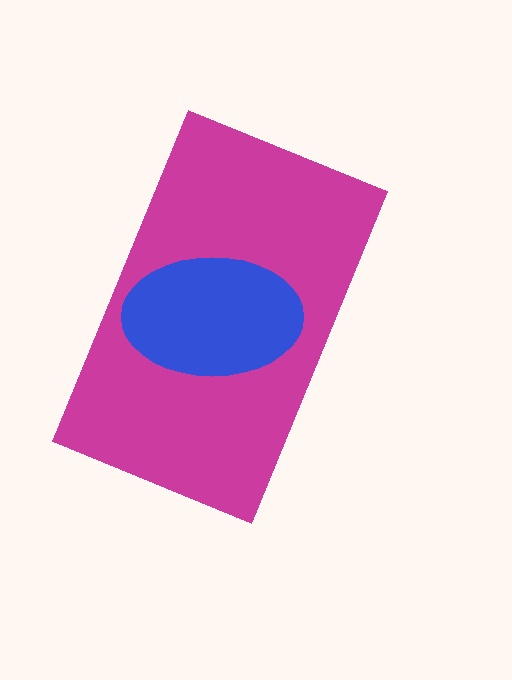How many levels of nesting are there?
2.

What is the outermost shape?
The magenta rectangle.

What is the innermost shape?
The blue ellipse.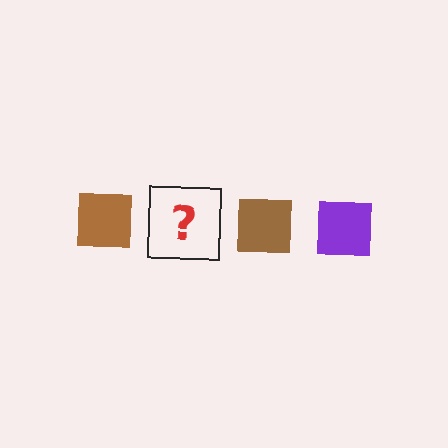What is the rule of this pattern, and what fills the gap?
The rule is that the pattern cycles through brown, purple squares. The gap should be filled with a purple square.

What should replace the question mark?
The question mark should be replaced with a purple square.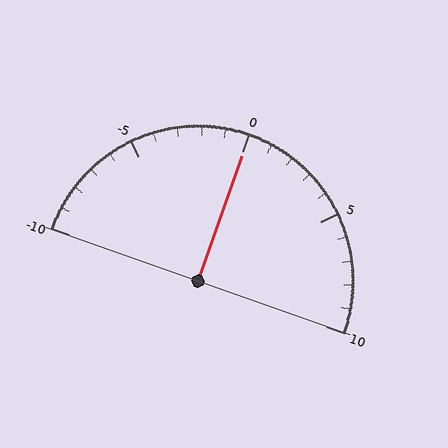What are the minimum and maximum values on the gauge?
The gauge ranges from -10 to 10.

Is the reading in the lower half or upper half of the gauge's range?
The reading is in the upper half of the range (-10 to 10).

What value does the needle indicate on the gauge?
The needle indicates approximately 0.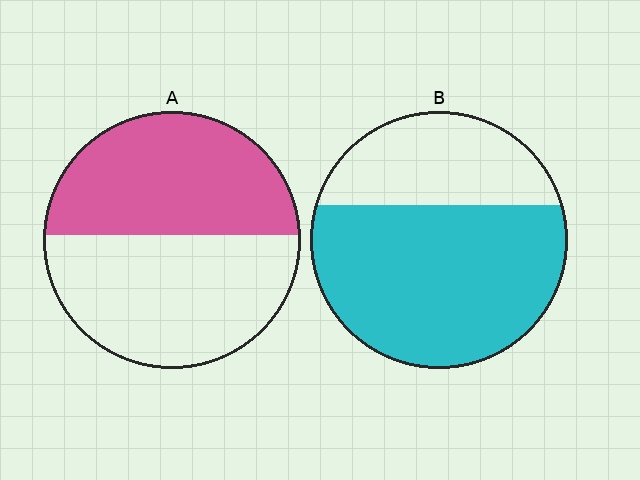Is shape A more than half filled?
Roughly half.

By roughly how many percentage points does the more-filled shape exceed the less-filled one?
By roughly 20 percentage points (B over A).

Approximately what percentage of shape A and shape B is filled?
A is approximately 50% and B is approximately 65%.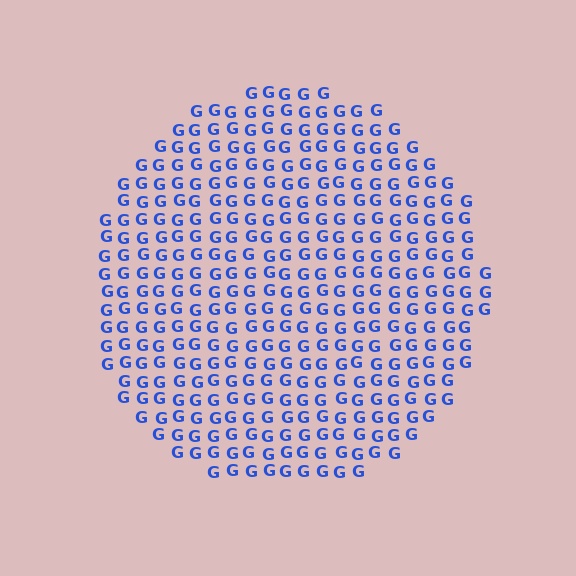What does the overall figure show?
The overall figure shows a circle.